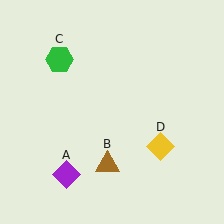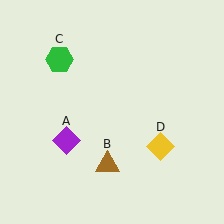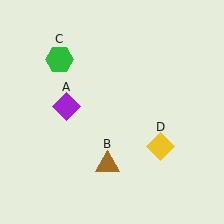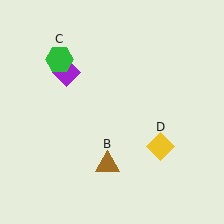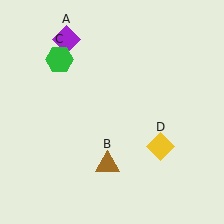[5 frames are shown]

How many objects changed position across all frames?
1 object changed position: purple diamond (object A).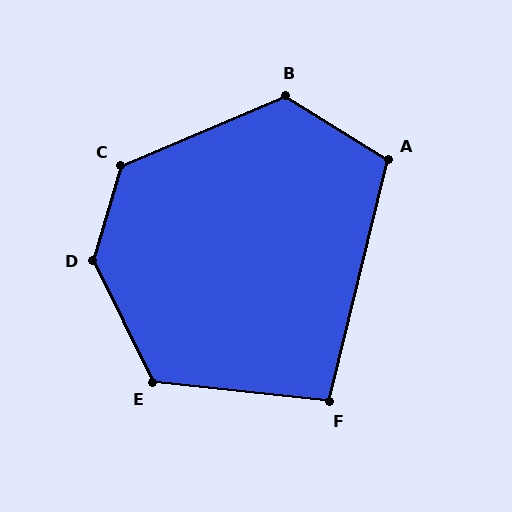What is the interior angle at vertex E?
Approximately 122 degrees (obtuse).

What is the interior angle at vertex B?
Approximately 125 degrees (obtuse).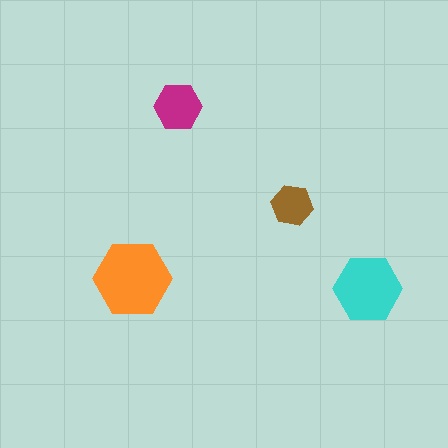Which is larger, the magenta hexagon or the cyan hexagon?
The cyan one.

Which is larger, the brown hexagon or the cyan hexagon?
The cyan one.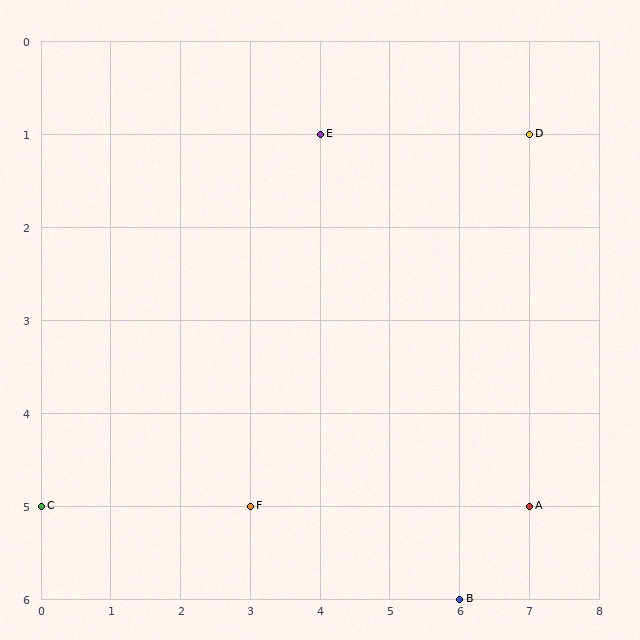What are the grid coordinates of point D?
Point D is at grid coordinates (7, 1).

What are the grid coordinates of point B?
Point B is at grid coordinates (6, 6).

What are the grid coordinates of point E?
Point E is at grid coordinates (4, 1).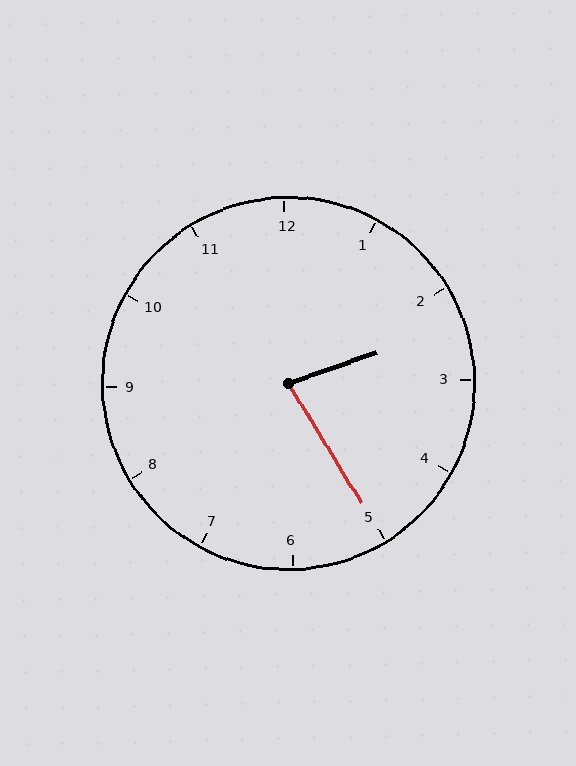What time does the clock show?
2:25.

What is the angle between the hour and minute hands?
Approximately 78 degrees.